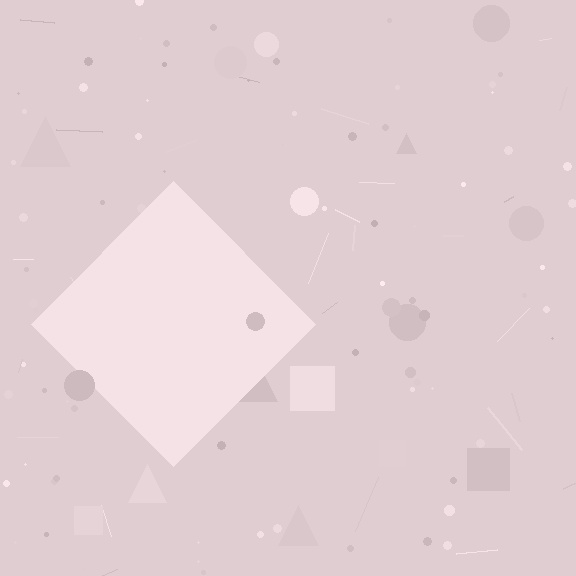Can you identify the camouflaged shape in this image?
The camouflaged shape is a diamond.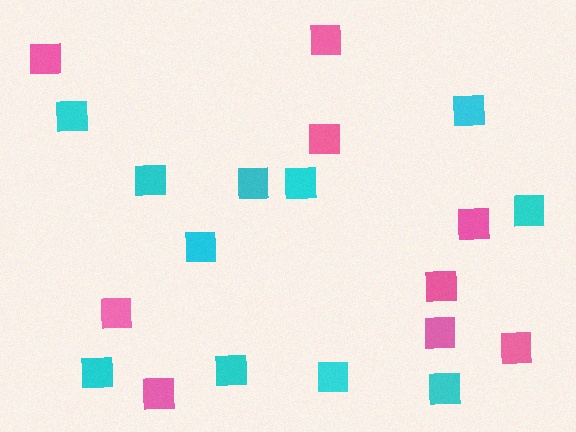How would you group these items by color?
There are 2 groups: one group of pink squares (9) and one group of cyan squares (11).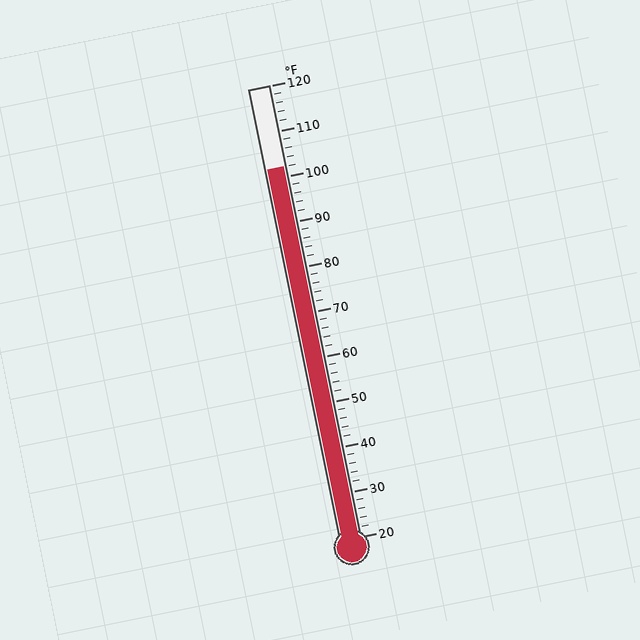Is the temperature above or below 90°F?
The temperature is above 90°F.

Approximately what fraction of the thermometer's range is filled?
The thermometer is filled to approximately 80% of its range.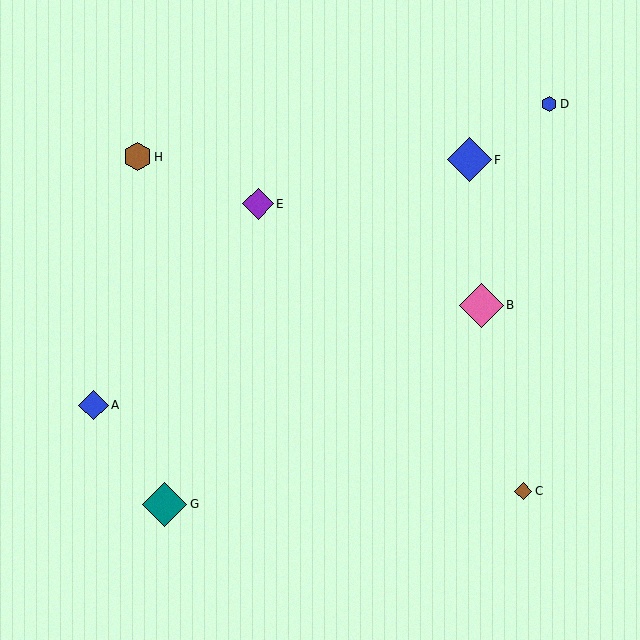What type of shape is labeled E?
Shape E is a purple diamond.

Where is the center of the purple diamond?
The center of the purple diamond is at (258, 204).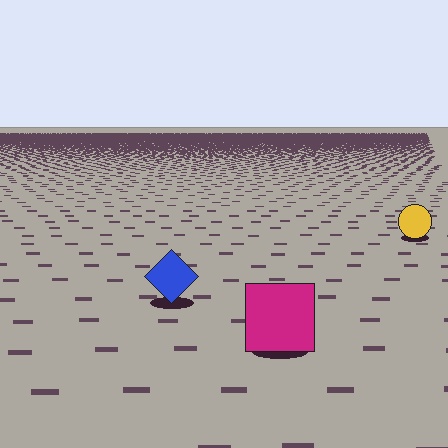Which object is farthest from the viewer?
The yellow circle is farthest from the viewer. It appears smaller and the ground texture around it is denser.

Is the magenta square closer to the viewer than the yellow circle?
Yes. The magenta square is closer — you can tell from the texture gradient: the ground texture is coarser near it.